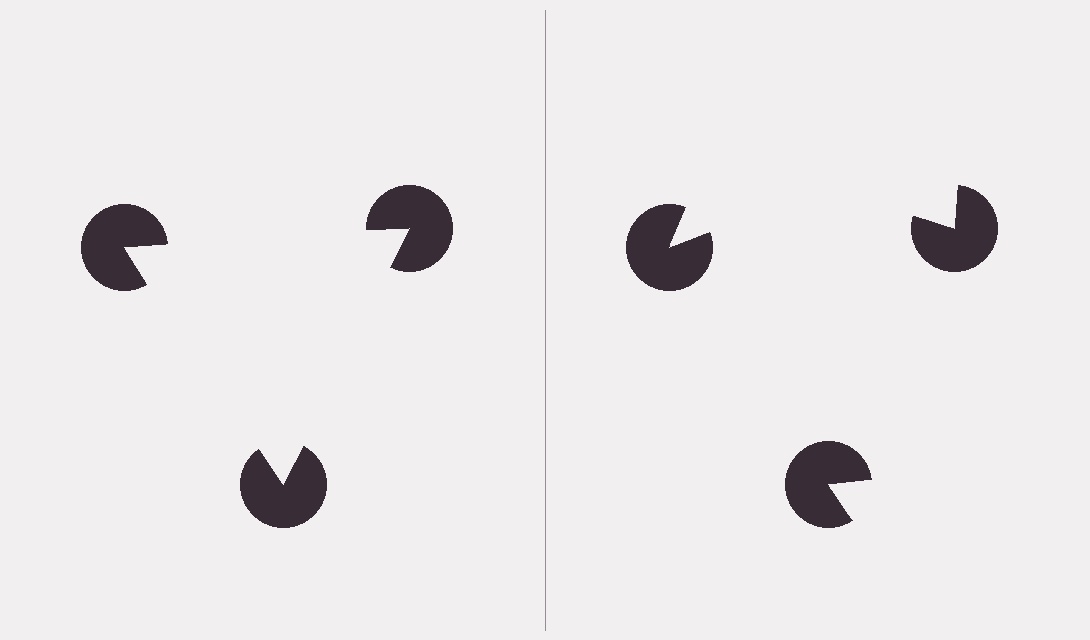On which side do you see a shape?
An illusory triangle appears on the left side. On the right side the wedge cuts are rotated, so no coherent shape forms.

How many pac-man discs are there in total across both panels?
6 — 3 on each side.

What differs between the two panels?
The pac-man discs are positioned identically on both sides; only the wedge orientations differ. On the left they align to a triangle; on the right they are misaligned.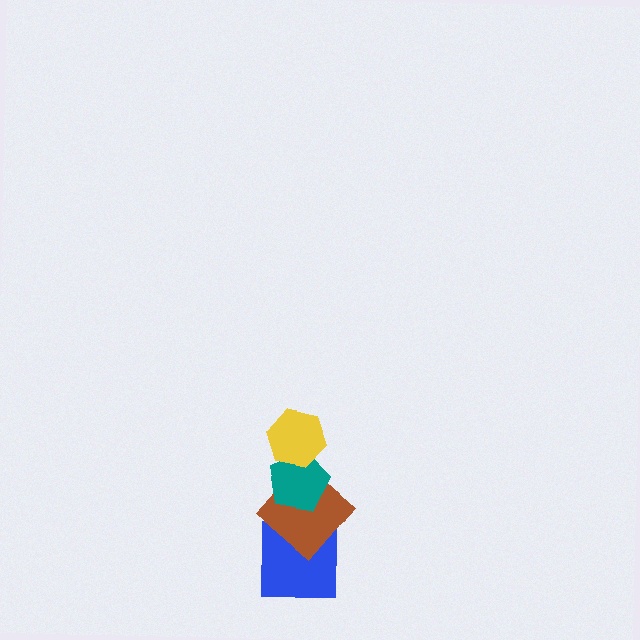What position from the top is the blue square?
The blue square is 4th from the top.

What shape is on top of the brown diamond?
The teal pentagon is on top of the brown diamond.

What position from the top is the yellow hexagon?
The yellow hexagon is 1st from the top.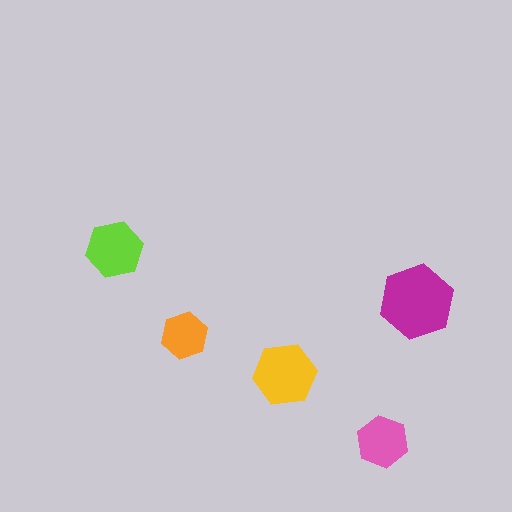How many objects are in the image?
There are 5 objects in the image.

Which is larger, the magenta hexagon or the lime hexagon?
The magenta one.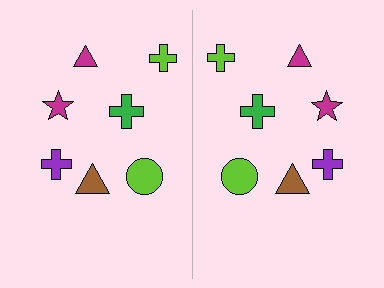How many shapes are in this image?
There are 14 shapes in this image.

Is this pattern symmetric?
Yes, this pattern has bilateral (reflection) symmetry.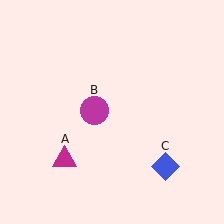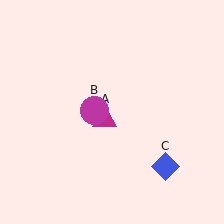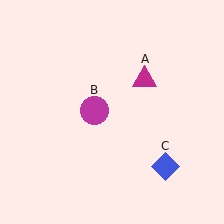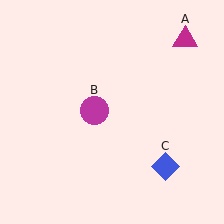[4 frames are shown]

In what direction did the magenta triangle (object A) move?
The magenta triangle (object A) moved up and to the right.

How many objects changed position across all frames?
1 object changed position: magenta triangle (object A).